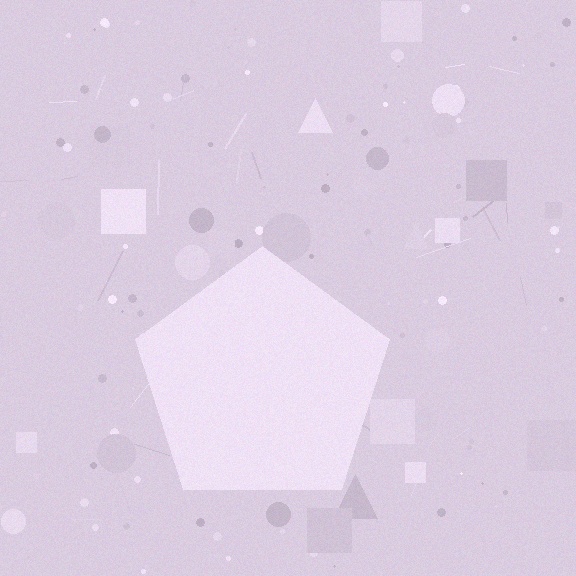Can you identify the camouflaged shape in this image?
The camouflaged shape is a pentagon.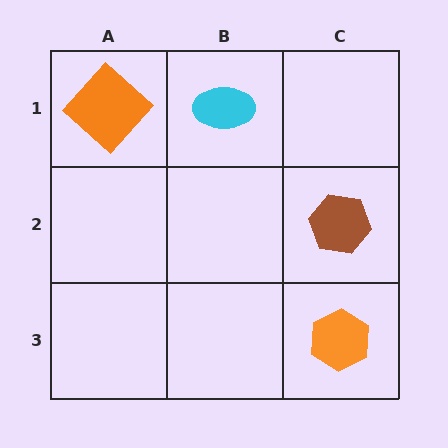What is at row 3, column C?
An orange hexagon.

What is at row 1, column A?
An orange diamond.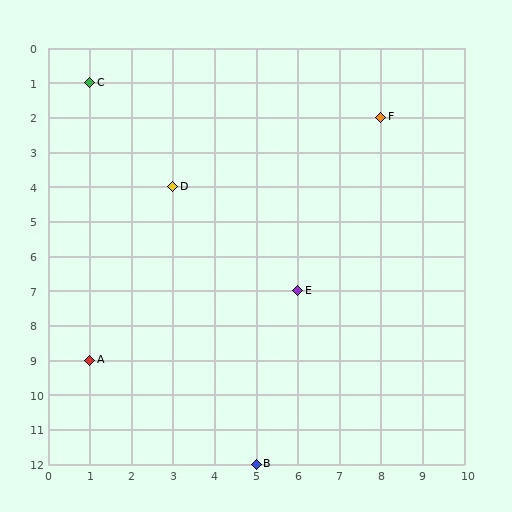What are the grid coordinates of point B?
Point B is at grid coordinates (5, 12).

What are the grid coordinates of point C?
Point C is at grid coordinates (1, 1).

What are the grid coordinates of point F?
Point F is at grid coordinates (8, 2).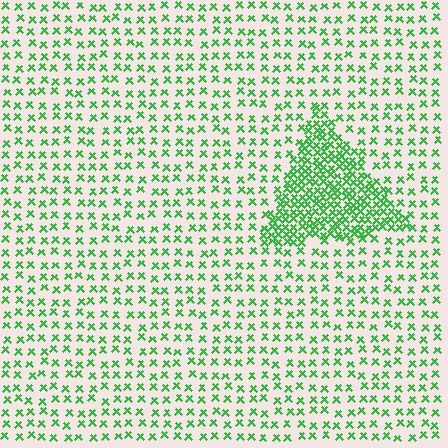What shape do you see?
I see a triangle.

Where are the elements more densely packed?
The elements are more densely packed inside the triangle boundary.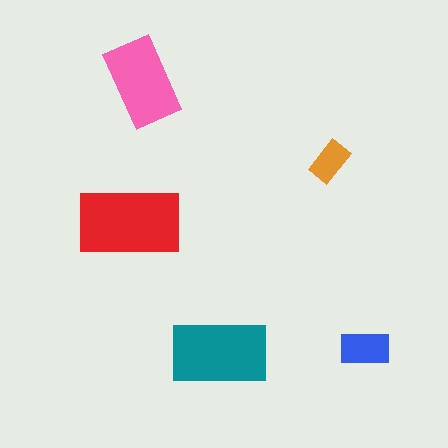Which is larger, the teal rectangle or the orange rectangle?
The teal one.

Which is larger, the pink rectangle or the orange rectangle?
The pink one.